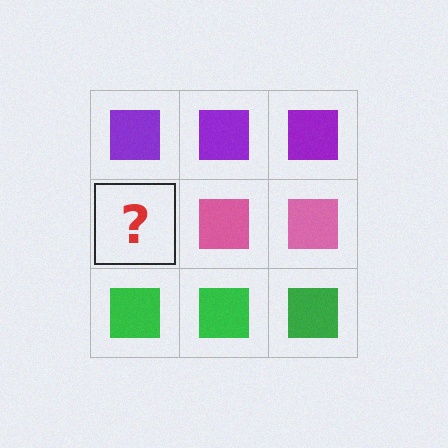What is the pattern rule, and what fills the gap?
The rule is that each row has a consistent color. The gap should be filled with a pink square.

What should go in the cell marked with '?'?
The missing cell should contain a pink square.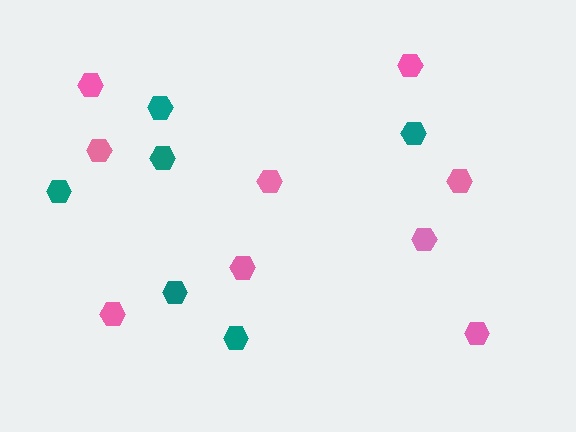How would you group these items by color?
There are 2 groups: one group of pink hexagons (9) and one group of teal hexagons (6).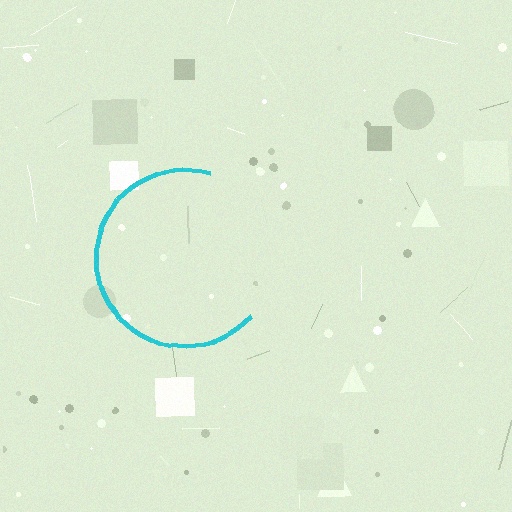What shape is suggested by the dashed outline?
The dashed outline suggests a circle.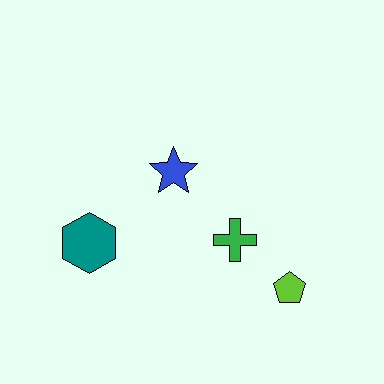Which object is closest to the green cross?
The lime pentagon is closest to the green cross.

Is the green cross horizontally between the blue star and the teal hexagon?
No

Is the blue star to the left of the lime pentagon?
Yes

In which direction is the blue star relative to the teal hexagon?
The blue star is to the right of the teal hexagon.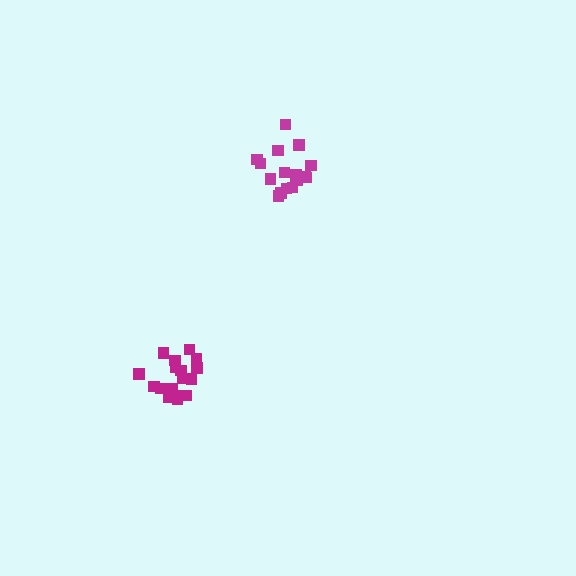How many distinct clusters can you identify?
There are 2 distinct clusters.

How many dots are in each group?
Group 1: 17 dots, Group 2: 19 dots (36 total).